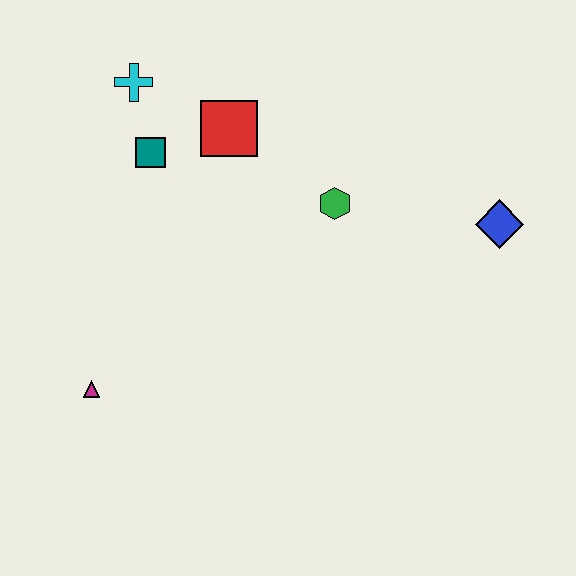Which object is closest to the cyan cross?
The teal square is closest to the cyan cross.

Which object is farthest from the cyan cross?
The blue diamond is farthest from the cyan cross.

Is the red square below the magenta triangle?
No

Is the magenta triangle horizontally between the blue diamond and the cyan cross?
No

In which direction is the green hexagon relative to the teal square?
The green hexagon is to the right of the teal square.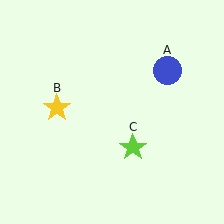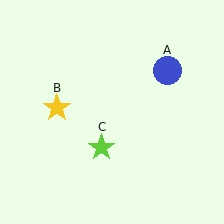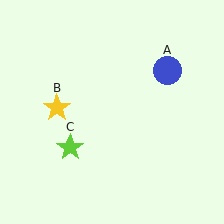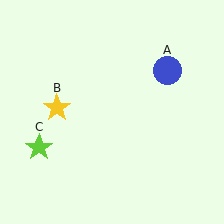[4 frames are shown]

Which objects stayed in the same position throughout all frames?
Blue circle (object A) and yellow star (object B) remained stationary.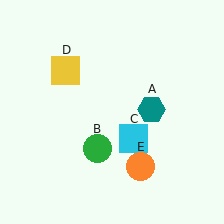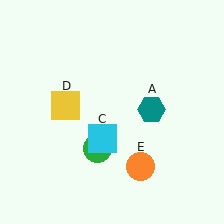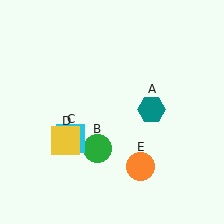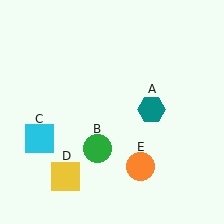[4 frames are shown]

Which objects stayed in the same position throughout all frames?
Teal hexagon (object A) and green circle (object B) and orange circle (object E) remained stationary.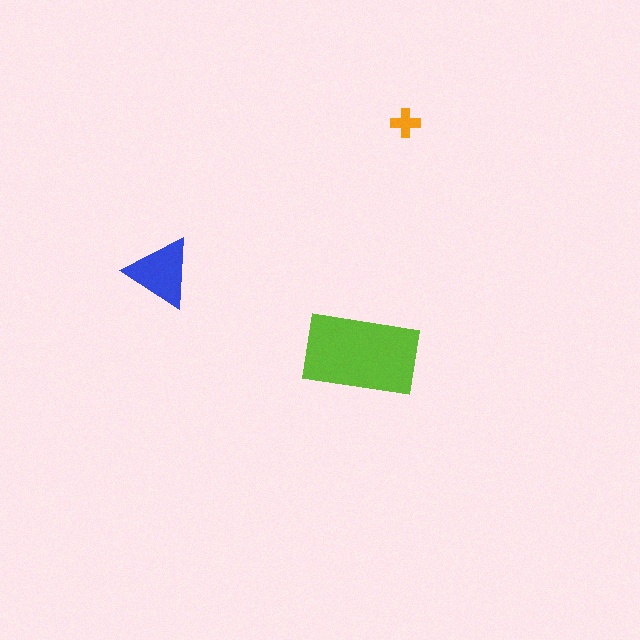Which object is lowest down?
The lime rectangle is bottommost.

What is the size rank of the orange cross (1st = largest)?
3rd.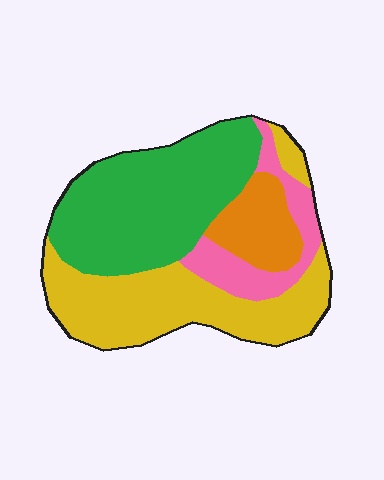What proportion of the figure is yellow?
Yellow covers roughly 35% of the figure.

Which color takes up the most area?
Green, at roughly 40%.